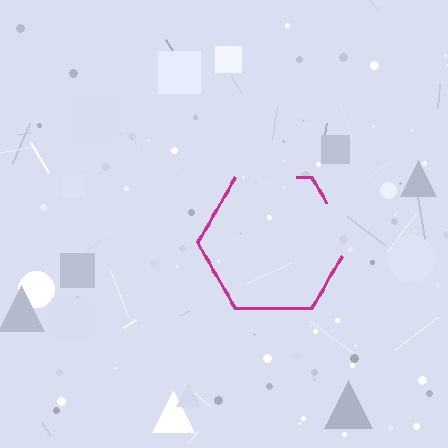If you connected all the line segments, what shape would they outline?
They would outline a hexagon.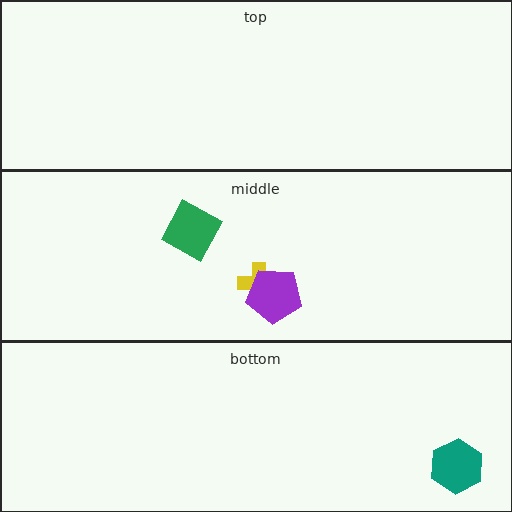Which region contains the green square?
The middle region.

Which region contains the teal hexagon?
The bottom region.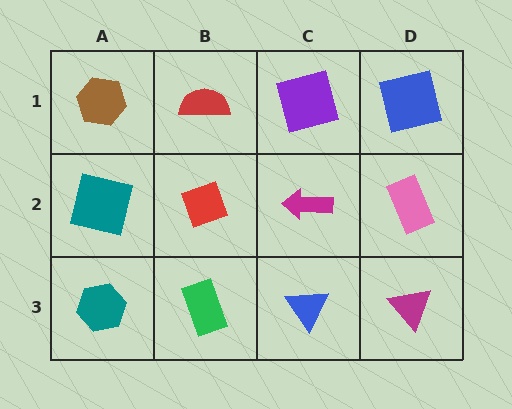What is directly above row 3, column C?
A magenta arrow.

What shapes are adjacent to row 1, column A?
A teal square (row 2, column A), a red semicircle (row 1, column B).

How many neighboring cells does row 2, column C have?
4.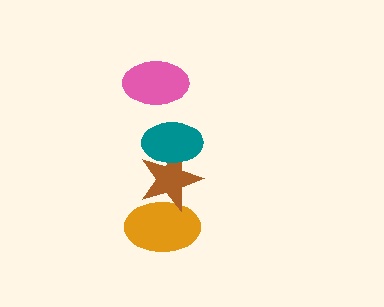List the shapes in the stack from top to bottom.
From top to bottom: the pink ellipse, the teal ellipse, the brown star, the orange ellipse.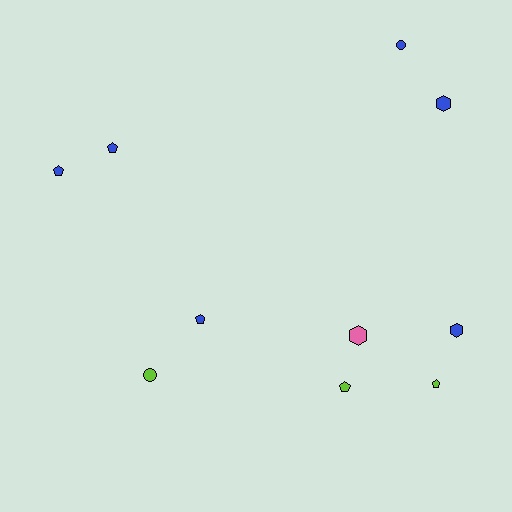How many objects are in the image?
There are 10 objects.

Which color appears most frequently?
Blue, with 6 objects.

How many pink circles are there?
There are no pink circles.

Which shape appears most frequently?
Pentagon, with 5 objects.